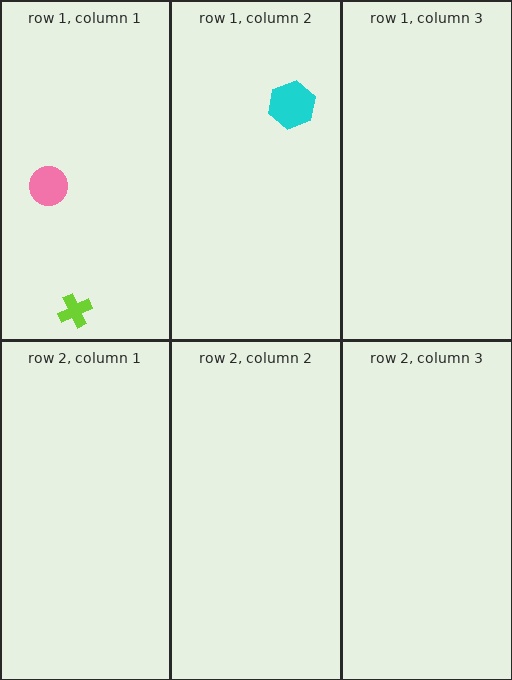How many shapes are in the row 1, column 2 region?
1.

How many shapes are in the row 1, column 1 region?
2.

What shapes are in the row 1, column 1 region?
The lime cross, the pink circle.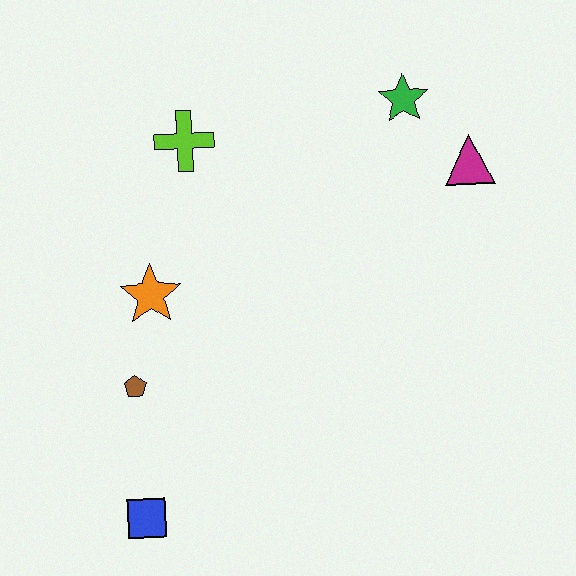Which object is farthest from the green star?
The blue square is farthest from the green star.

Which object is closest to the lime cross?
The orange star is closest to the lime cross.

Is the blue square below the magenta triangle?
Yes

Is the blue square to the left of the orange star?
Yes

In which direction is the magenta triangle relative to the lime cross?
The magenta triangle is to the right of the lime cross.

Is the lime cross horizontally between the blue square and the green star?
Yes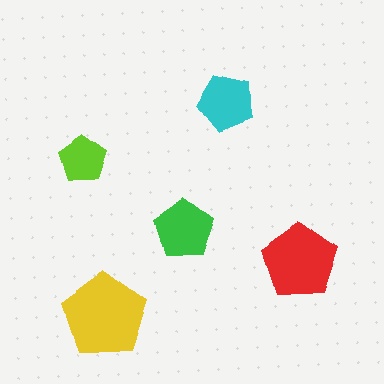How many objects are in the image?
There are 5 objects in the image.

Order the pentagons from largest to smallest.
the yellow one, the red one, the green one, the cyan one, the lime one.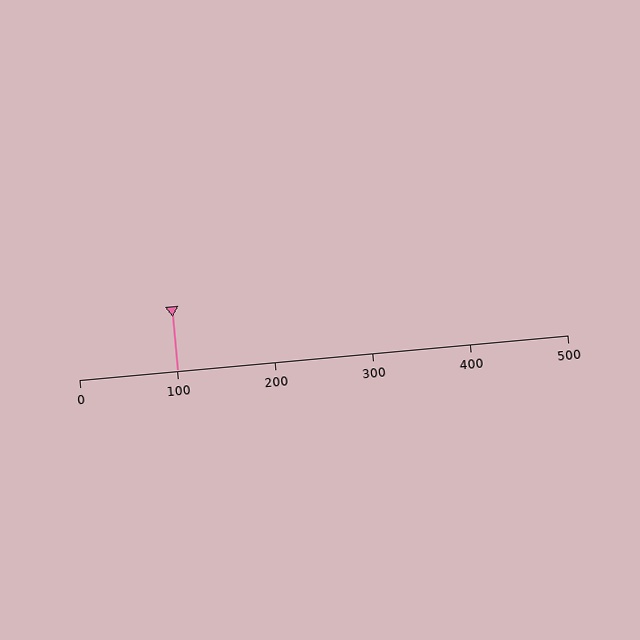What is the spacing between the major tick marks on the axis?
The major ticks are spaced 100 apart.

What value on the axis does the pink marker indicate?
The marker indicates approximately 100.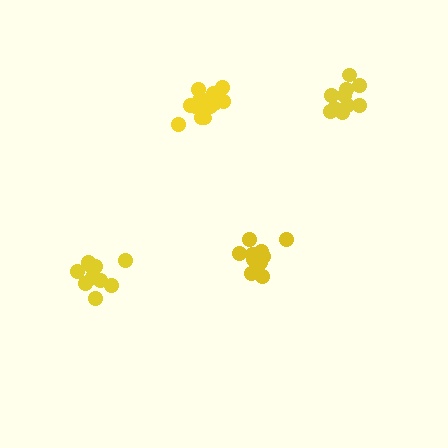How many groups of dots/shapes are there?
There are 4 groups.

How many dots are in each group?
Group 1: 13 dots, Group 2: 13 dots, Group 3: 10 dots, Group 4: 11 dots (47 total).